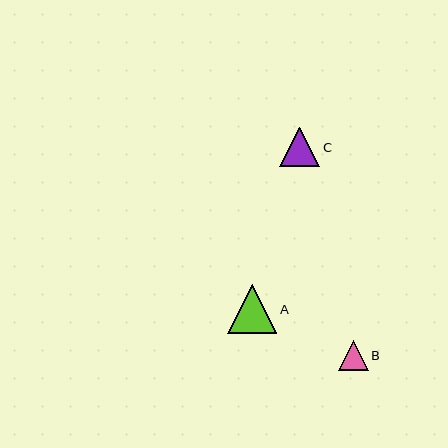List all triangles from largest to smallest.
From largest to smallest: A, C, B.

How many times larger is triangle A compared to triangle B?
Triangle A is approximately 1.6 times the size of triangle B.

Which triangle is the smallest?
Triangle B is the smallest with a size of approximately 30 pixels.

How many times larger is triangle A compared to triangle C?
Triangle A is approximately 1.2 times the size of triangle C.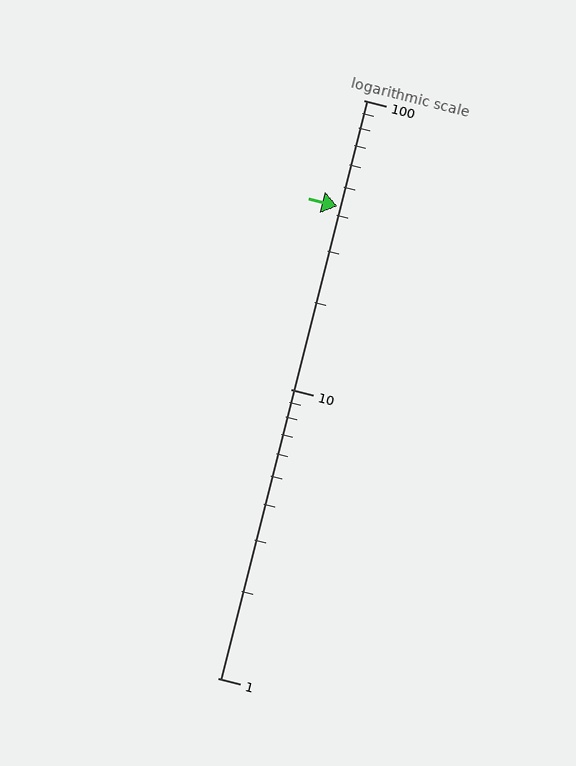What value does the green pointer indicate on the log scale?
The pointer indicates approximately 43.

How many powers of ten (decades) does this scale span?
The scale spans 2 decades, from 1 to 100.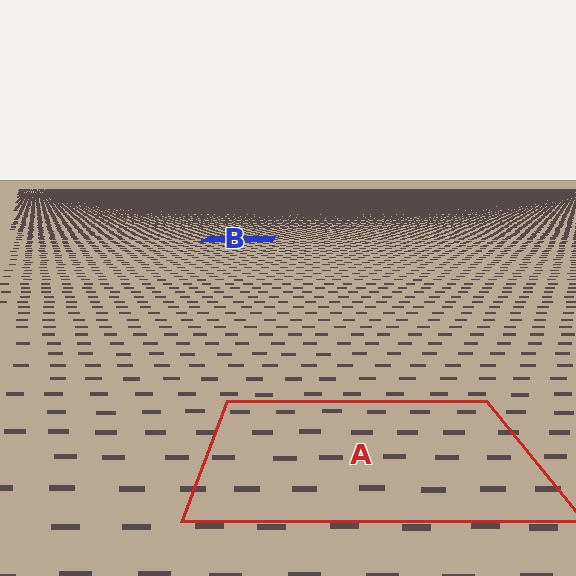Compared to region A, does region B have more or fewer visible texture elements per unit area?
Region B has more texture elements per unit area — they are packed more densely because it is farther away.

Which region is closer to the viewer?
Region A is closer. The texture elements there are larger and more spread out.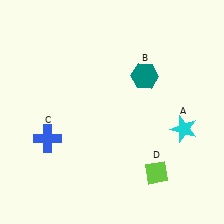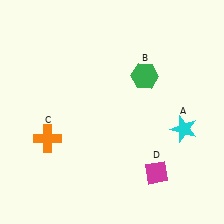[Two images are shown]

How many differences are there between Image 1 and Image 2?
There are 3 differences between the two images.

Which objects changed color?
B changed from teal to green. C changed from blue to orange. D changed from lime to magenta.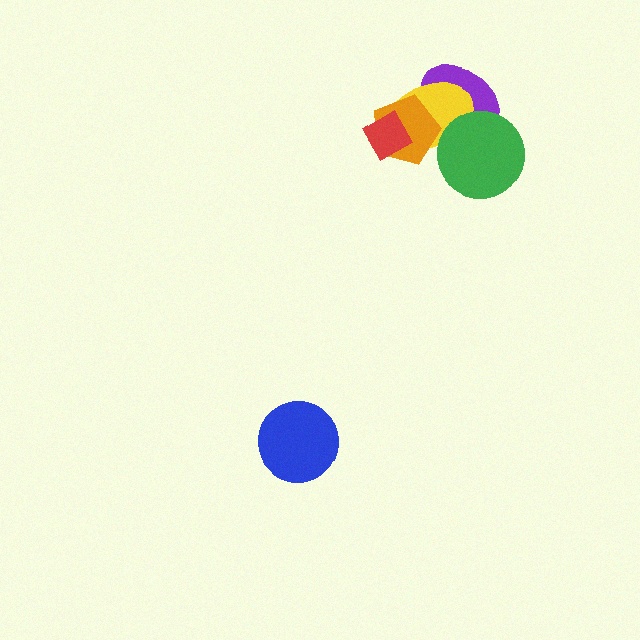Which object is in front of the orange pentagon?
The red diamond is in front of the orange pentagon.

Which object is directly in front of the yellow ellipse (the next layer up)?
The orange pentagon is directly in front of the yellow ellipse.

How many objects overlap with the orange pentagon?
3 objects overlap with the orange pentagon.